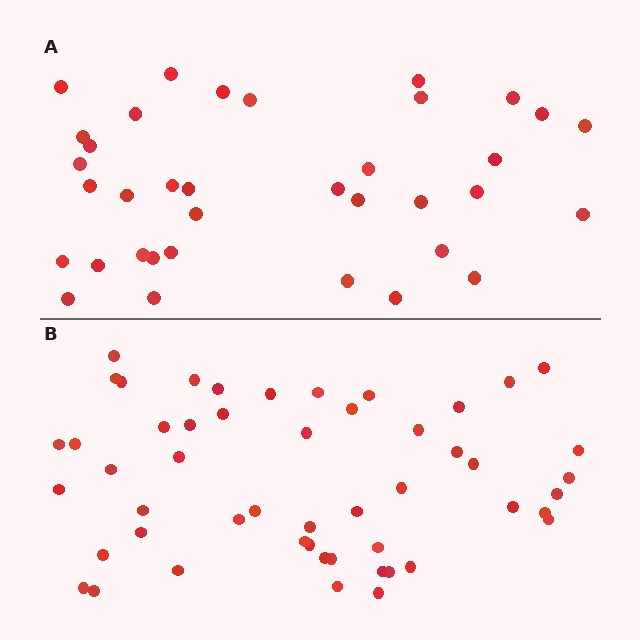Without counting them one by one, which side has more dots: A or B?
Region B (the bottom region) has more dots.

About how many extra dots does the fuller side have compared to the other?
Region B has approximately 15 more dots than region A.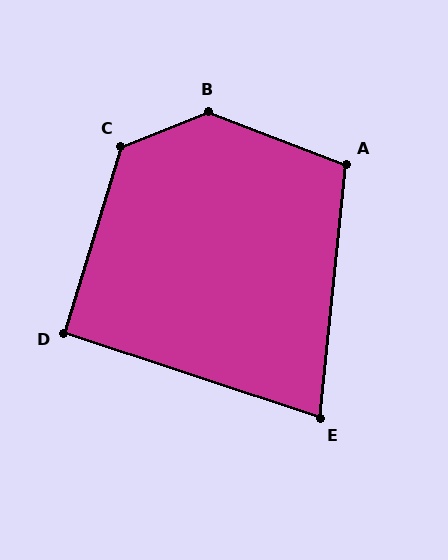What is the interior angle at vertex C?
Approximately 128 degrees (obtuse).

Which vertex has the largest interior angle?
B, at approximately 138 degrees.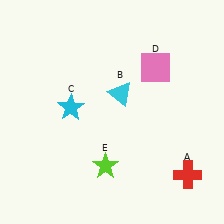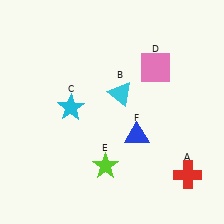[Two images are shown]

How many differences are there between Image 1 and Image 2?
There is 1 difference between the two images.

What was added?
A blue triangle (F) was added in Image 2.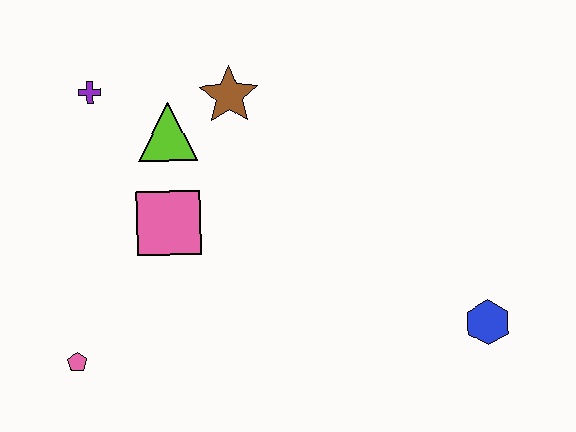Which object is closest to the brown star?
The lime triangle is closest to the brown star.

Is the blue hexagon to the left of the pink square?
No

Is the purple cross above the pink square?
Yes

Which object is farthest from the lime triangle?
The blue hexagon is farthest from the lime triangle.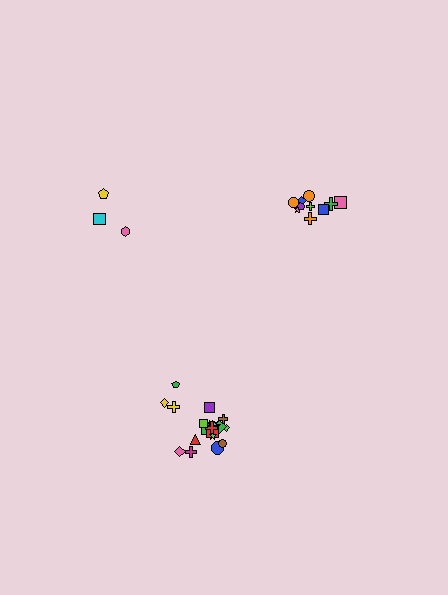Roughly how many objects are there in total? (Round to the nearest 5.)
Roughly 35 objects in total.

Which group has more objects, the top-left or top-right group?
The top-right group.